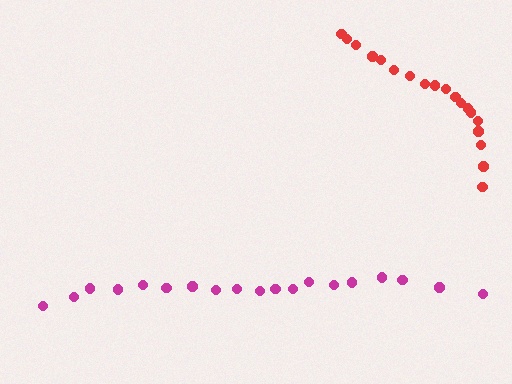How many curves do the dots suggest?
There are 2 distinct paths.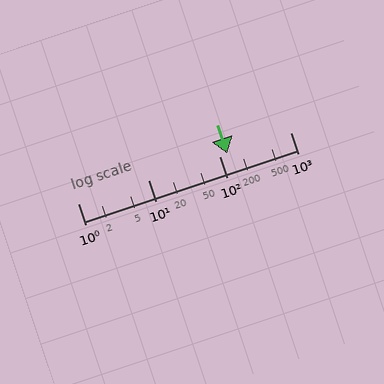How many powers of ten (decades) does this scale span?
The scale spans 3 decades, from 1 to 1000.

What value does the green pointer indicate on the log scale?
The pointer indicates approximately 130.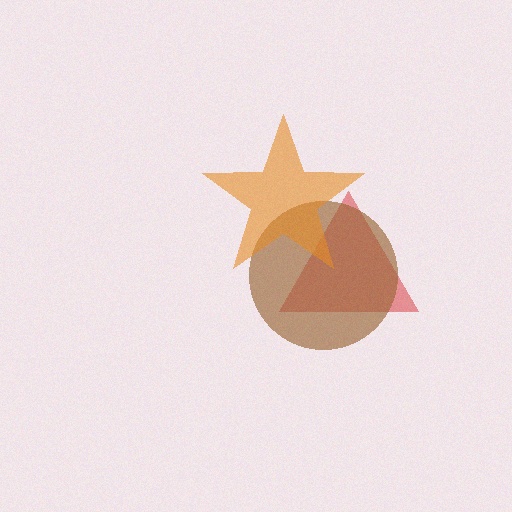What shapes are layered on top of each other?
The layered shapes are: a red triangle, a brown circle, an orange star.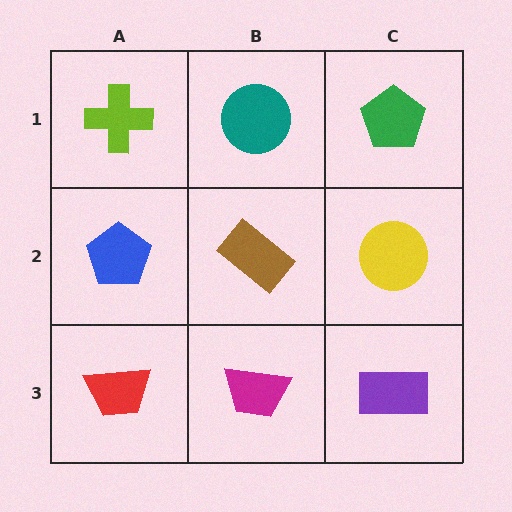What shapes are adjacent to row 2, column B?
A teal circle (row 1, column B), a magenta trapezoid (row 3, column B), a blue pentagon (row 2, column A), a yellow circle (row 2, column C).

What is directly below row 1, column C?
A yellow circle.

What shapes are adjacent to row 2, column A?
A lime cross (row 1, column A), a red trapezoid (row 3, column A), a brown rectangle (row 2, column B).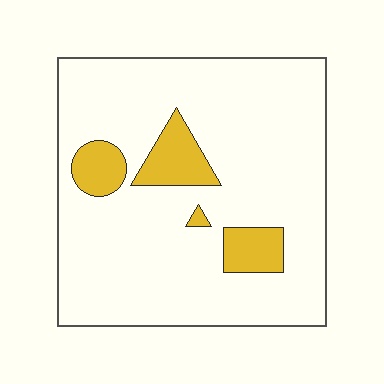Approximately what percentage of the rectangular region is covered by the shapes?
Approximately 15%.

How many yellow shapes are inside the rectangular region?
4.